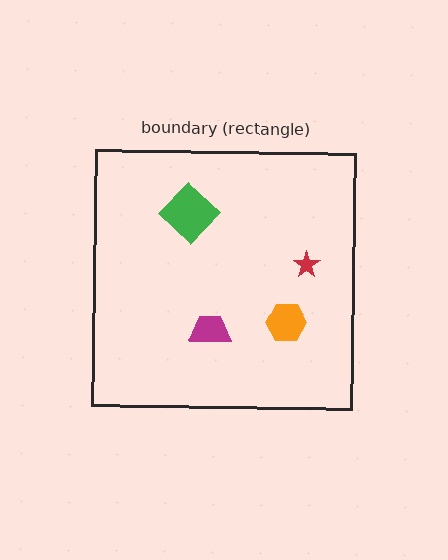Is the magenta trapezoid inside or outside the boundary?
Inside.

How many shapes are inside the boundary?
4 inside, 0 outside.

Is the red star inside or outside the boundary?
Inside.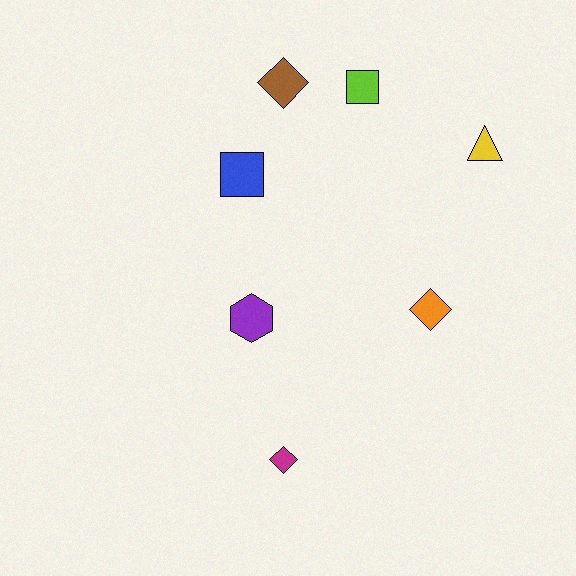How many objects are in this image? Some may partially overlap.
There are 7 objects.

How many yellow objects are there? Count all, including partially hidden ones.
There is 1 yellow object.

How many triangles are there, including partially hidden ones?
There is 1 triangle.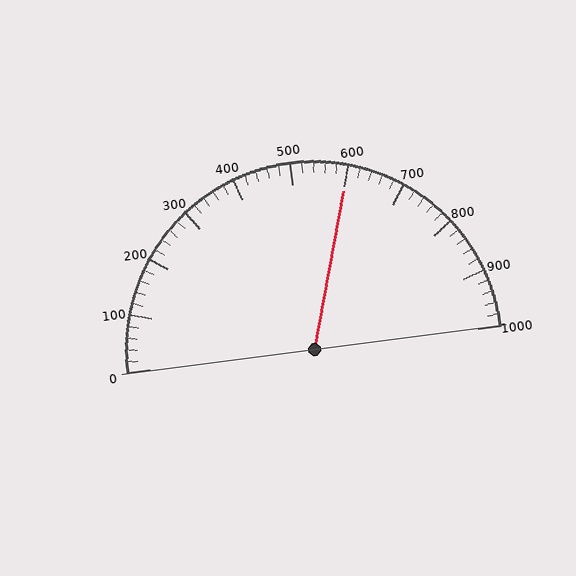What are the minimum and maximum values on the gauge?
The gauge ranges from 0 to 1000.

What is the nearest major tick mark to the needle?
The nearest major tick mark is 600.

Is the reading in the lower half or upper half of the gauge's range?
The reading is in the upper half of the range (0 to 1000).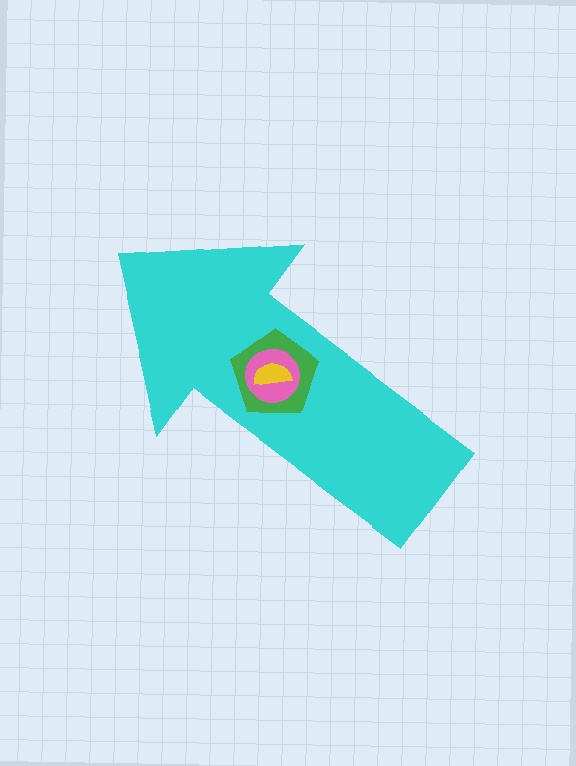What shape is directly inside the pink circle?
The yellow semicircle.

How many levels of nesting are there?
4.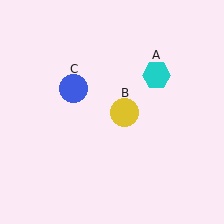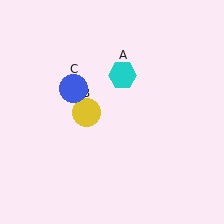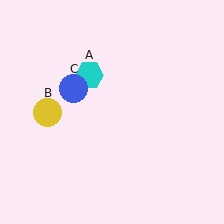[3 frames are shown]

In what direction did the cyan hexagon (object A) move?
The cyan hexagon (object A) moved left.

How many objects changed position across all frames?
2 objects changed position: cyan hexagon (object A), yellow circle (object B).